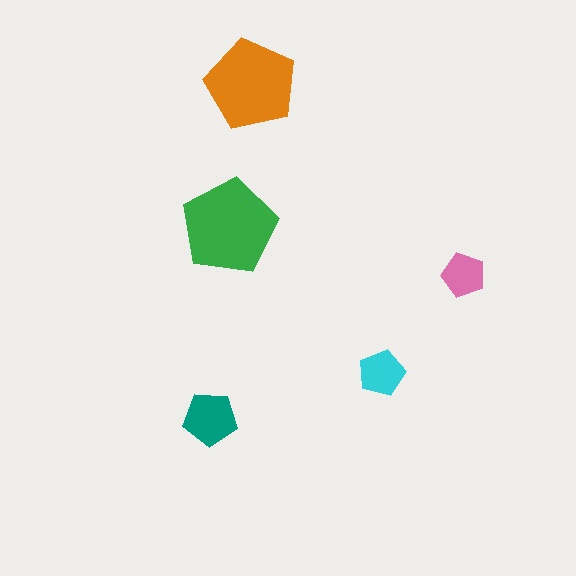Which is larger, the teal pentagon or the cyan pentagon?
The teal one.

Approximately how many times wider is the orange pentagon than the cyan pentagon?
About 2 times wider.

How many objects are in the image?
There are 5 objects in the image.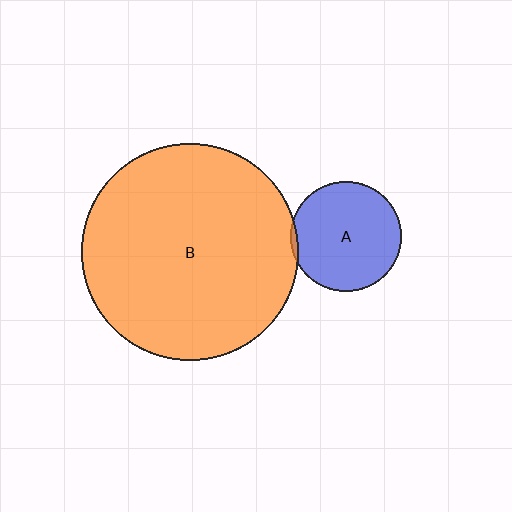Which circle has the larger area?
Circle B (orange).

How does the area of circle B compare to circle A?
Approximately 3.9 times.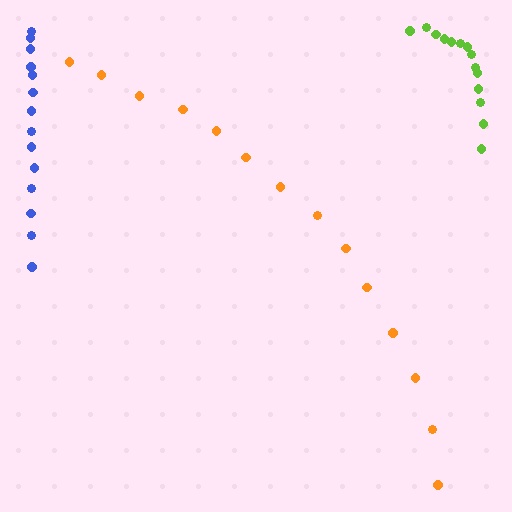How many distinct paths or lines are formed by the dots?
There are 3 distinct paths.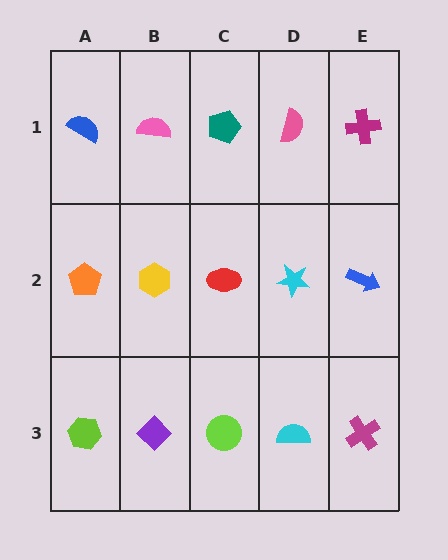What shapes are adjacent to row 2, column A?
A blue semicircle (row 1, column A), a lime hexagon (row 3, column A), a yellow hexagon (row 2, column B).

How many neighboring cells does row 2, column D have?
4.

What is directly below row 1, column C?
A red ellipse.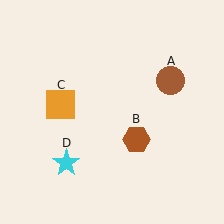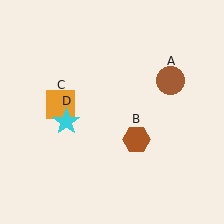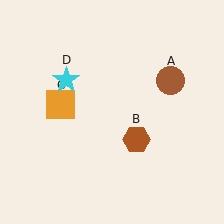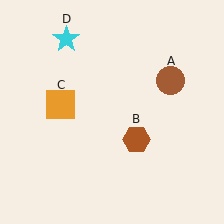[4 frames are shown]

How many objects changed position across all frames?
1 object changed position: cyan star (object D).